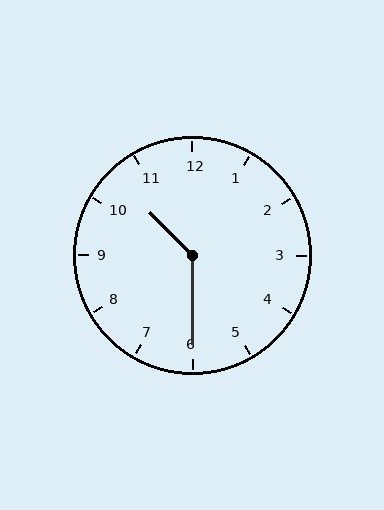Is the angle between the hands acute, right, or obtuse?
It is obtuse.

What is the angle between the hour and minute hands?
Approximately 135 degrees.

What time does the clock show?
10:30.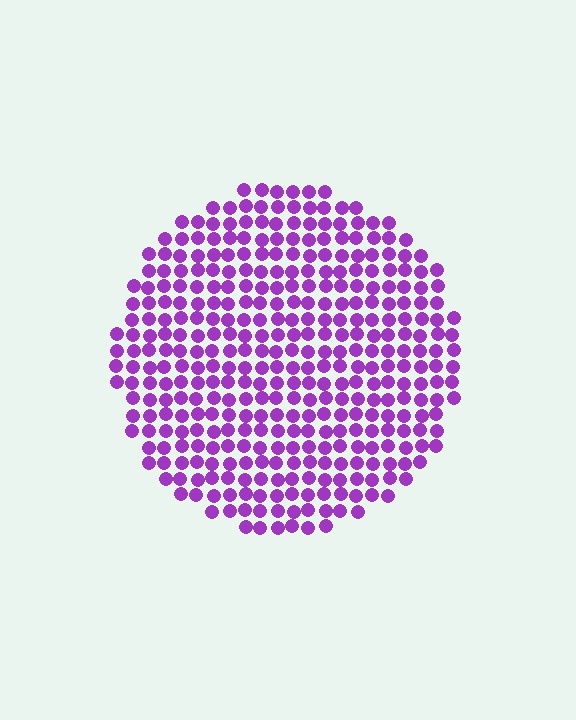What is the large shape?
The large shape is a circle.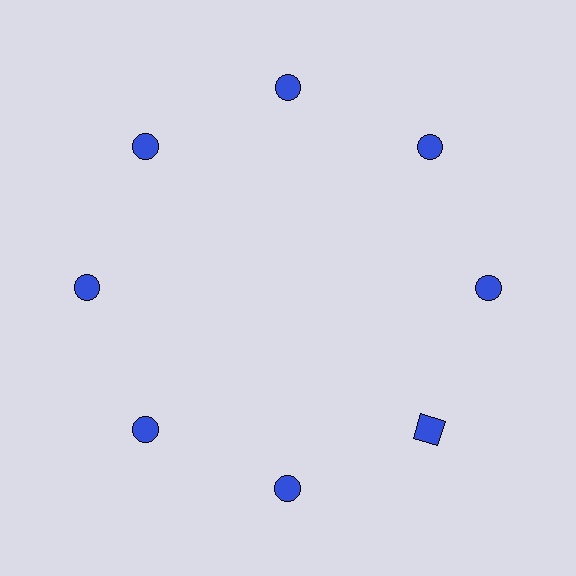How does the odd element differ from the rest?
It has a different shape: square instead of circle.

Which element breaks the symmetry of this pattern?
The blue square at roughly the 4 o'clock position breaks the symmetry. All other shapes are blue circles.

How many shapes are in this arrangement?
There are 8 shapes arranged in a ring pattern.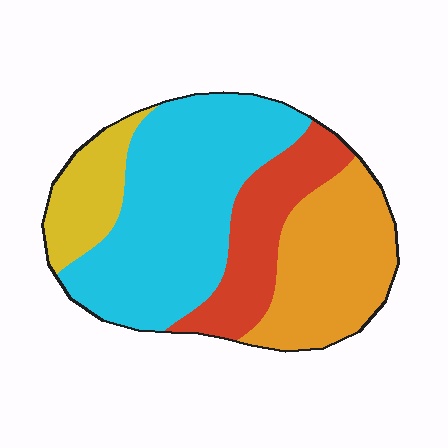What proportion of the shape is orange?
Orange takes up between a sixth and a third of the shape.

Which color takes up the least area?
Yellow, at roughly 10%.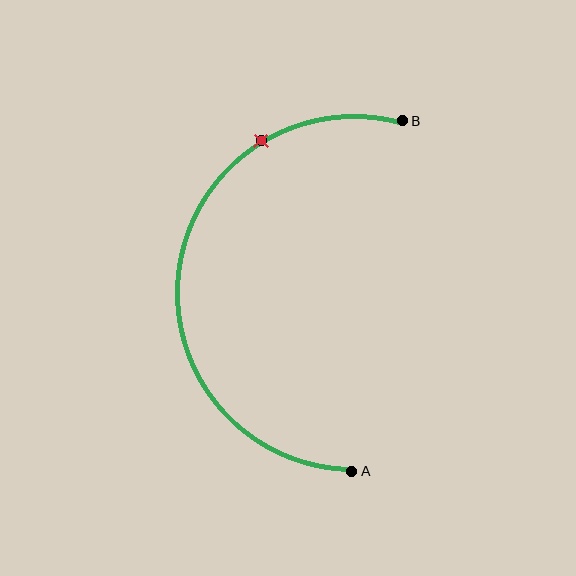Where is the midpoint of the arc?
The arc midpoint is the point on the curve farthest from the straight line joining A and B. It sits to the left of that line.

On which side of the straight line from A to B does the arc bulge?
The arc bulges to the left of the straight line connecting A and B.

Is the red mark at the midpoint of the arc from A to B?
No. The red mark lies on the arc but is closer to endpoint B. The arc midpoint would be at the point on the curve equidistant along the arc from both A and B.